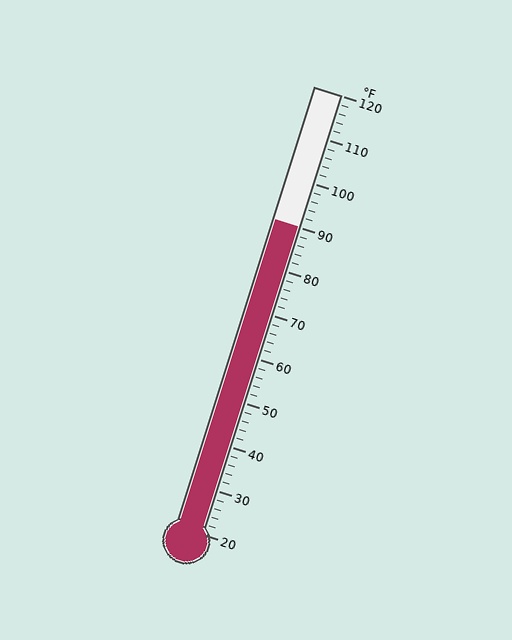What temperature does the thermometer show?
The thermometer shows approximately 90°F.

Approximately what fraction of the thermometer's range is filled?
The thermometer is filled to approximately 70% of its range.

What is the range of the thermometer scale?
The thermometer scale ranges from 20°F to 120°F.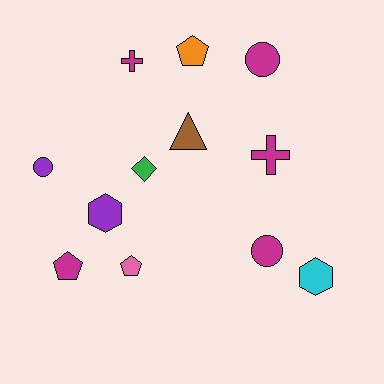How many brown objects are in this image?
There is 1 brown object.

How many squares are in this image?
There are no squares.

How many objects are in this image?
There are 12 objects.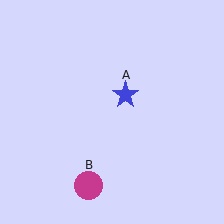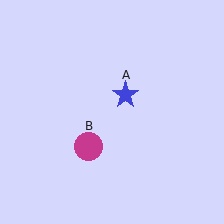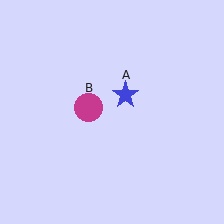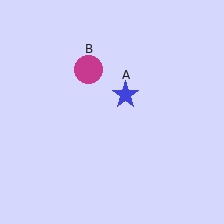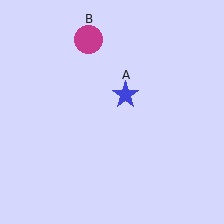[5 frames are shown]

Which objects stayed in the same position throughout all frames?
Blue star (object A) remained stationary.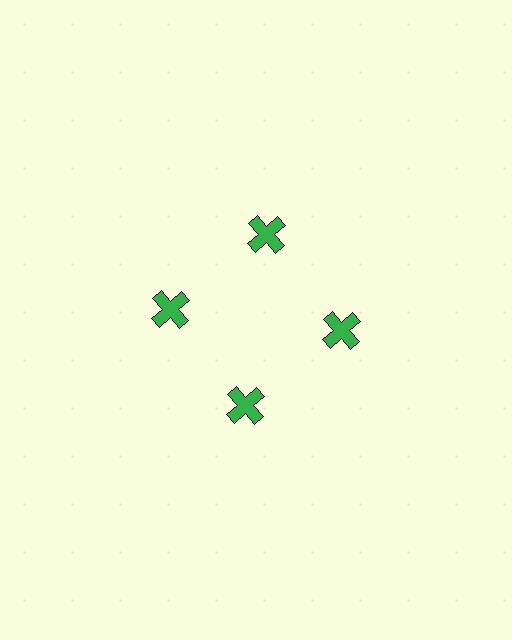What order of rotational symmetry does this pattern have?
This pattern has 4-fold rotational symmetry.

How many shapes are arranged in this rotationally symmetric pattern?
There are 4 shapes, arranged in 4 groups of 1.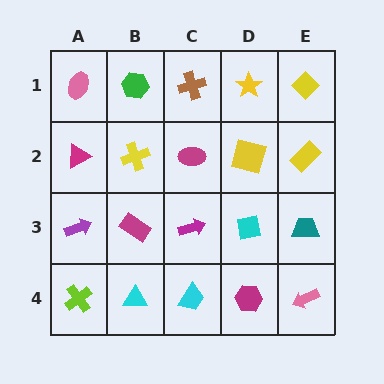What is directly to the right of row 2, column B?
A magenta ellipse.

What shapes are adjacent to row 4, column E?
A teal trapezoid (row 3, column E), a magenta hexagon (row 4, column D).